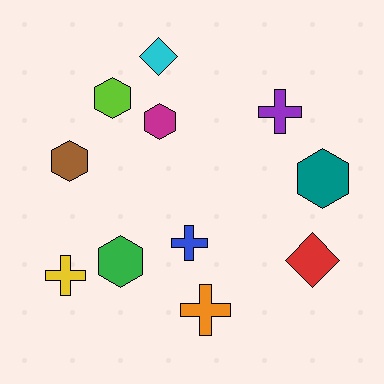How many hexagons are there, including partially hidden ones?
There are 5 hexagons.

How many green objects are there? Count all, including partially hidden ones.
There is 1 green object.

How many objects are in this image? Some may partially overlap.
There are 11 objects.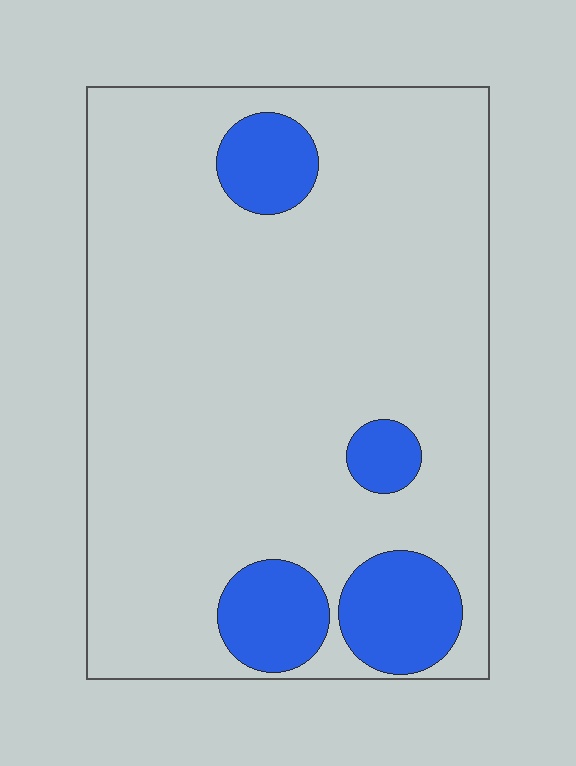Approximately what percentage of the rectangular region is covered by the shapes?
Approximately 15%.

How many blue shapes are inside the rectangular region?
4.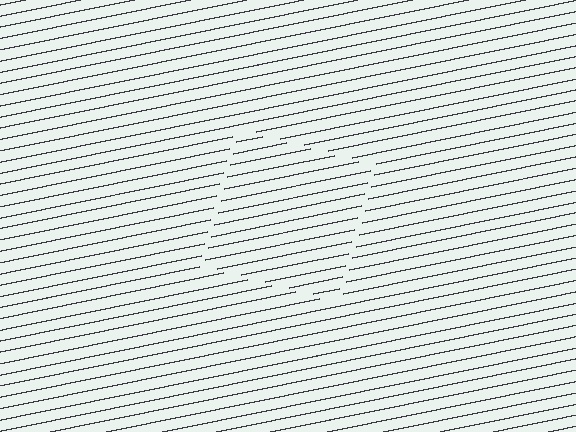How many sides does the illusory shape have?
4 sides — the line-ends trace a square.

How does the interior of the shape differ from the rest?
The interior of the shape contains the same grating, shifted by half a period — the contour is defined by the phase discontinuity where line-ends from the inner and outer gratings abut.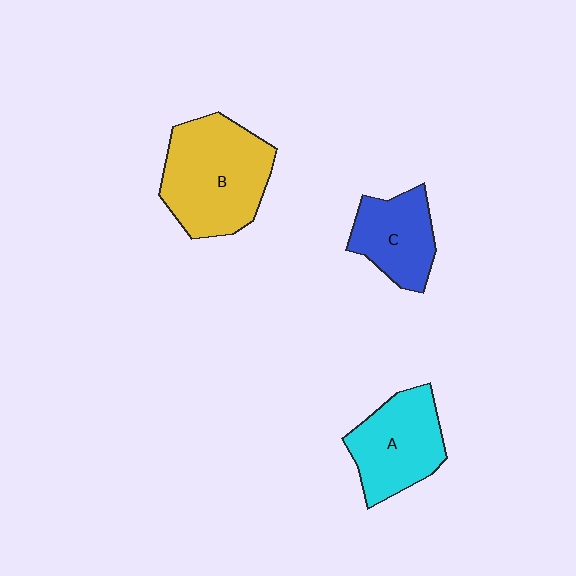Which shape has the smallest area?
Shape C (blue).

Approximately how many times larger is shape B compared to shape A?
Approximately 1.4 times.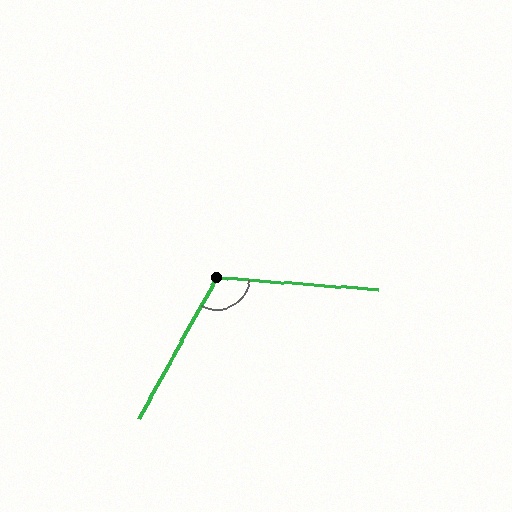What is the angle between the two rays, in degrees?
Approximately 115 degrees.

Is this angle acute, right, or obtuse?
It is obtuse.